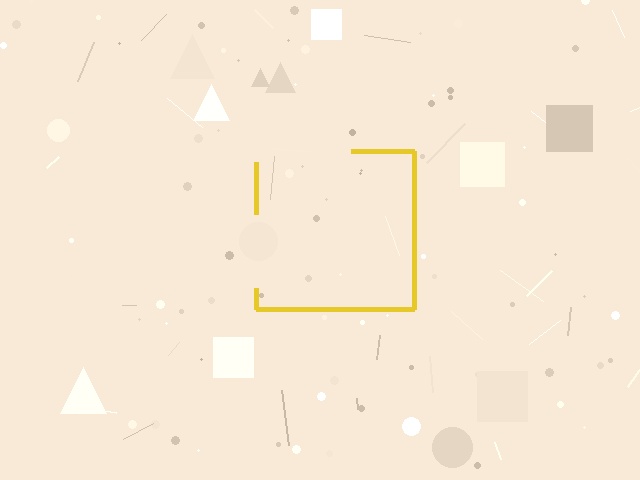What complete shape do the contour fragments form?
The contour fragments form a square.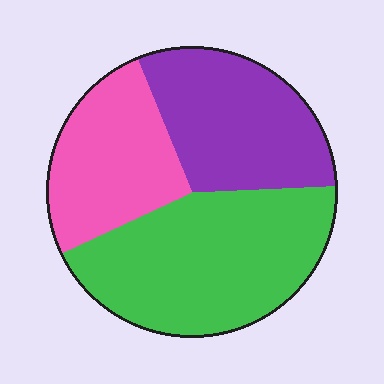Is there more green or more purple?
Green.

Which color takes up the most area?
Green, at roughly 45%.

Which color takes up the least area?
Pink, at roughly 25%.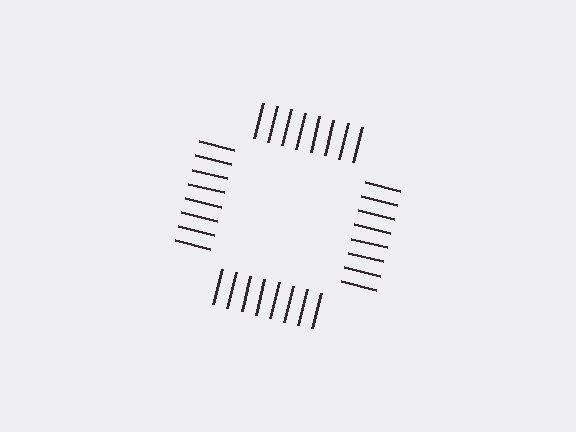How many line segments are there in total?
32 — 8 along each of the 4 edges.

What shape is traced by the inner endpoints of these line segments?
An illusory square — the line segments terminate on its edges but no continuous stroke is drawn.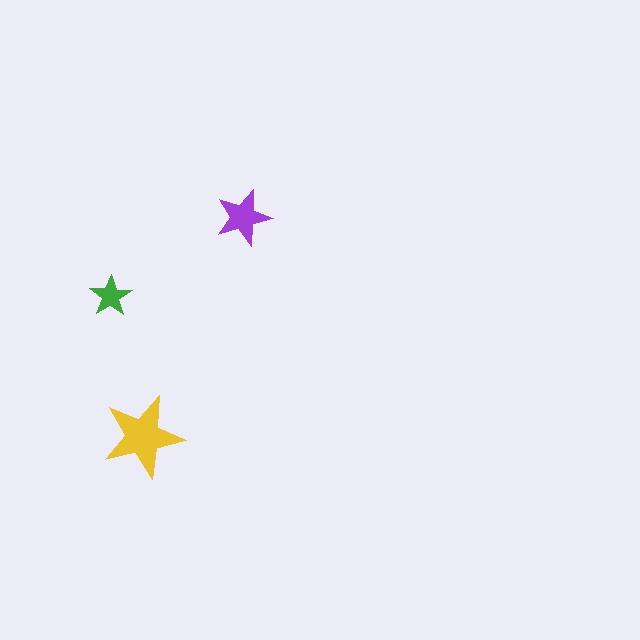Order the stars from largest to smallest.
the yellow one, the purple one, the green one.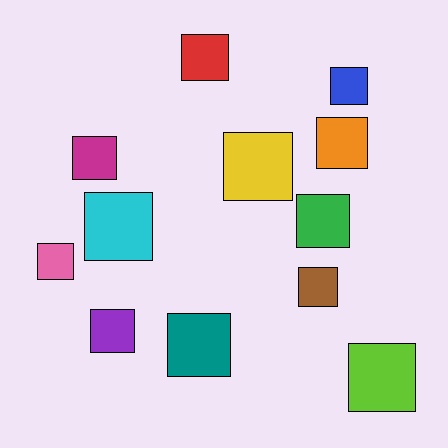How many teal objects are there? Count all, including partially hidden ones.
There is 1 teal object.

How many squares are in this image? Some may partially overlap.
There are 12 squares.